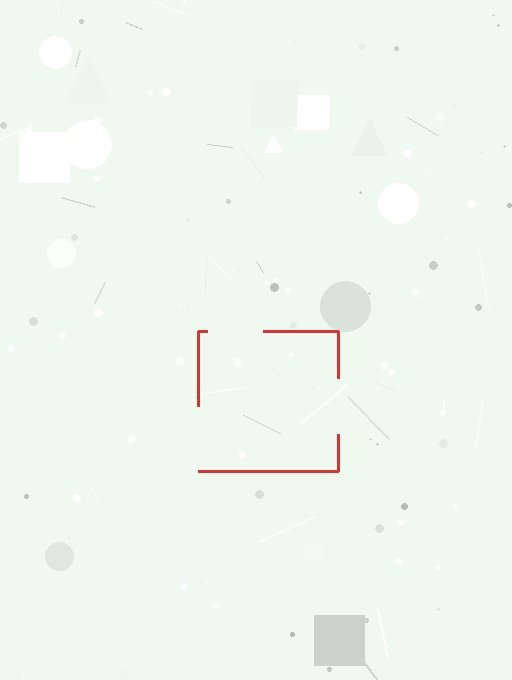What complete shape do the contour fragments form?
The contour fragments form a square.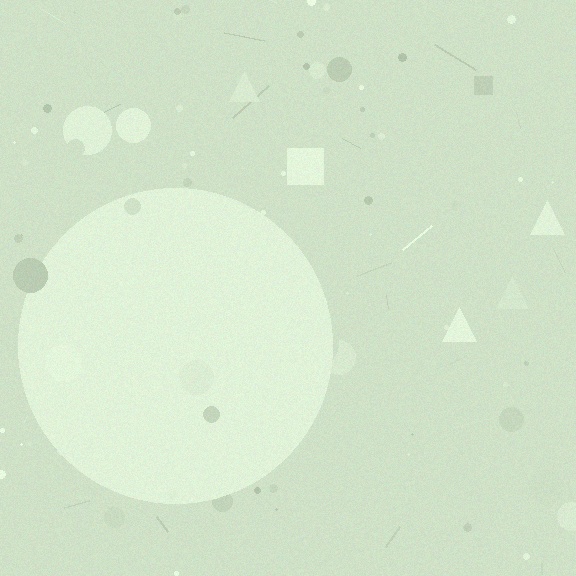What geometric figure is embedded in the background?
A circle is embedded in the background.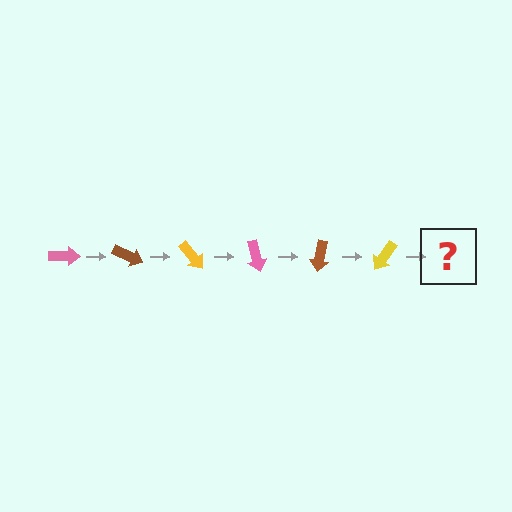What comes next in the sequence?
The next element should be a pink arrow, rotated 150 degrees from the start.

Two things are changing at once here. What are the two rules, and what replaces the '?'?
The two rules are that it rotates 25 degrees each step and the color cycles through pink, brown, and yellow. The '?' should be a pink arrow, rotated 150 degrees from the start.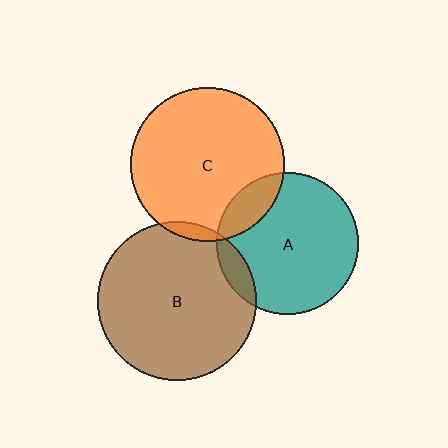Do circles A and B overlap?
Yes.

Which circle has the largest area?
Circle B (brown).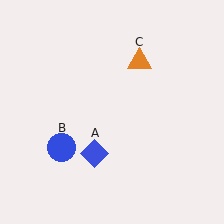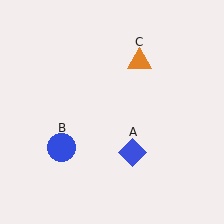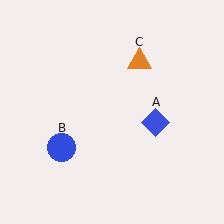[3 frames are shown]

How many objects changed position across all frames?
1 object changed position: blue diamond (object A).